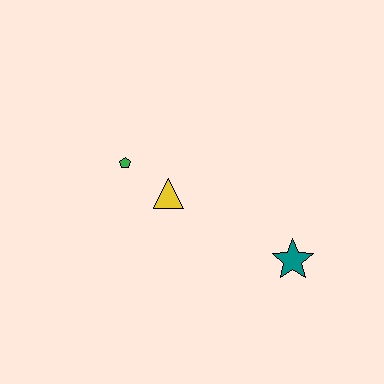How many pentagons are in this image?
There is 1 pentagon.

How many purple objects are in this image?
There are no purple objects.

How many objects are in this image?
There are 3 objects.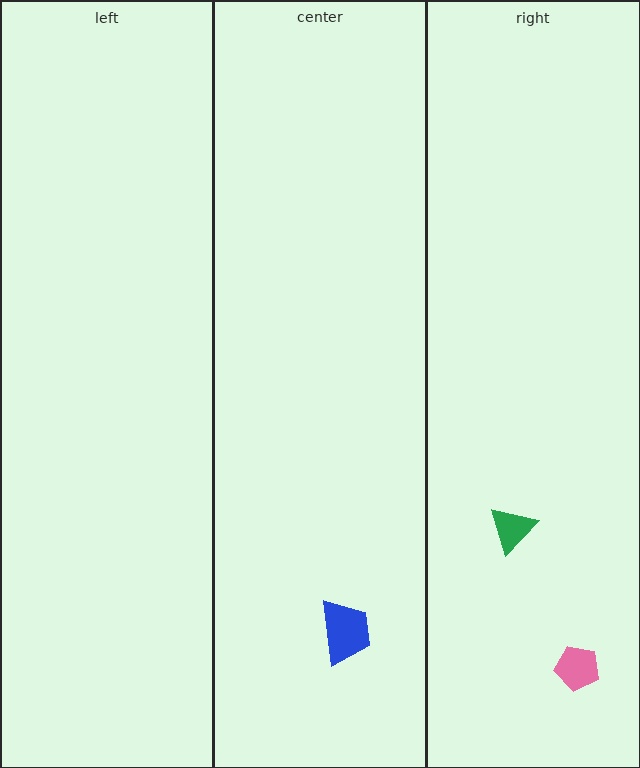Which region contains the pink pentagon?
The right region.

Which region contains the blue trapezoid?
The center region.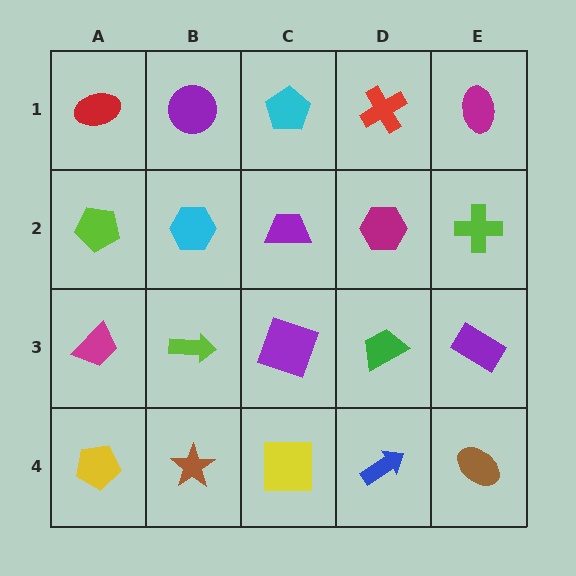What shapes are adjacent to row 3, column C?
A purple trapezoid (row 2, column C), a yellow square (row 4, column C), a lime arrow (row 3, column B), a green trapezoid (row 3, column D).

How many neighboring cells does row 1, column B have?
3.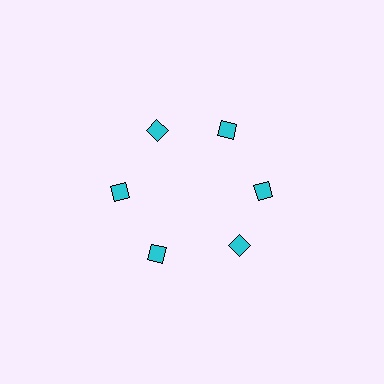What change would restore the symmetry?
The symmetry would be restored by rotating it back into even spacing with its neighbors so that all 6 diamonds sit at equal angles and equal distance from the center.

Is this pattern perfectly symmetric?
No. The 6 cyan diamonds are arranged in a ring, but one element near the 5 o'clock position is rotated out of alignment along the ring, breaking the 6-fold rotational symmetry.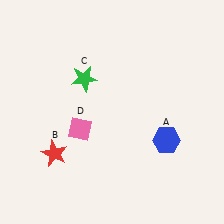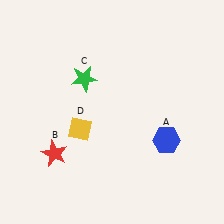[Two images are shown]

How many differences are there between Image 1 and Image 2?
There is 1 difference between the two images.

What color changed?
The diamond (D) changed from pink in Image 1 to yellow in Image 2.